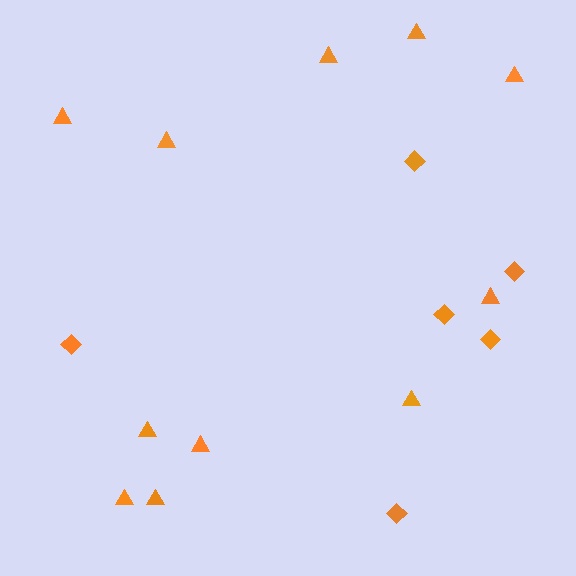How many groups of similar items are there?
There are 2 groups: one group of triangles (11) and one group of diamonds (6).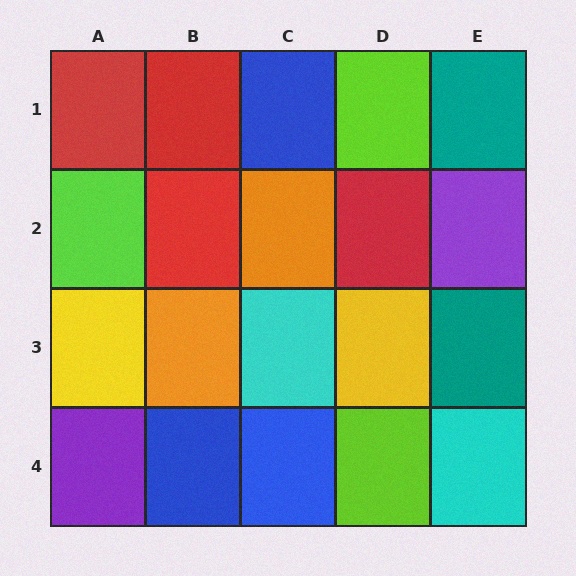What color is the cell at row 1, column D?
Lime.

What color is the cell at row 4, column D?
Lime.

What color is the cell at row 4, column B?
Blue.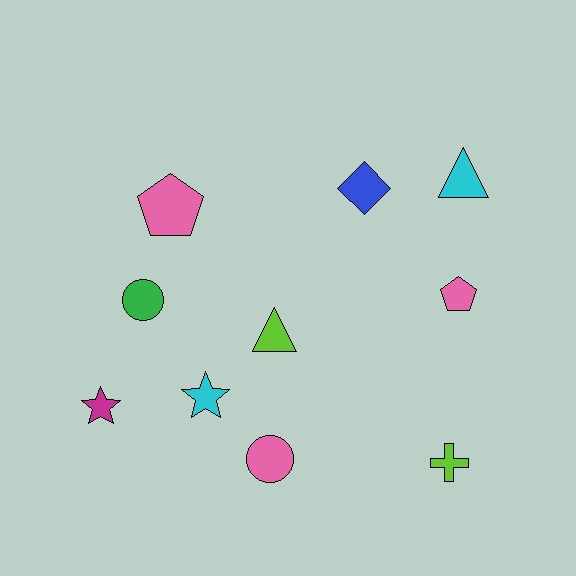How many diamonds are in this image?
There is 1 diamond.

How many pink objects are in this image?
There are 3 pink objects.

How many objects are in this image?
There are 10 objects.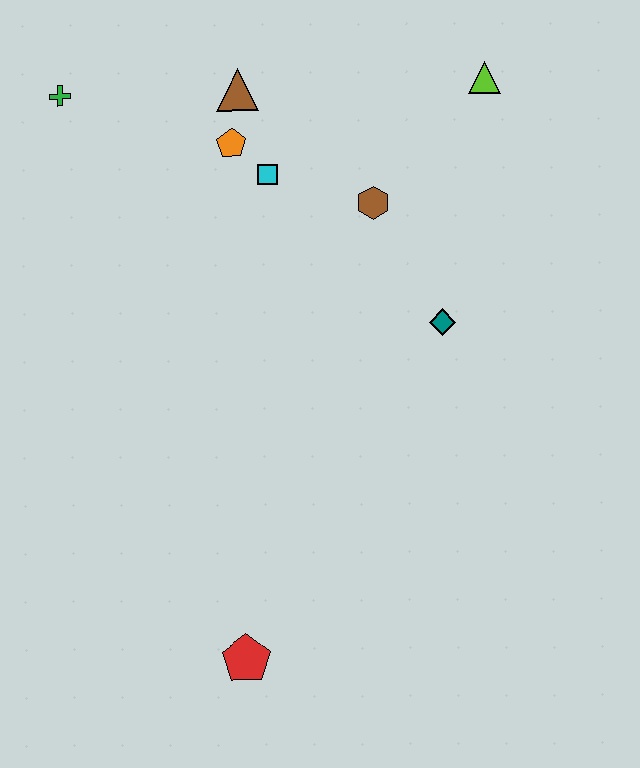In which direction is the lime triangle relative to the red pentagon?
The lime triangle is above the red pentagon.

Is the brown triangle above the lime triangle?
No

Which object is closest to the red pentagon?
The teal diamond is closest to the red pentagon.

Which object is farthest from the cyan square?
The red pentagon is farthest from the cyan square.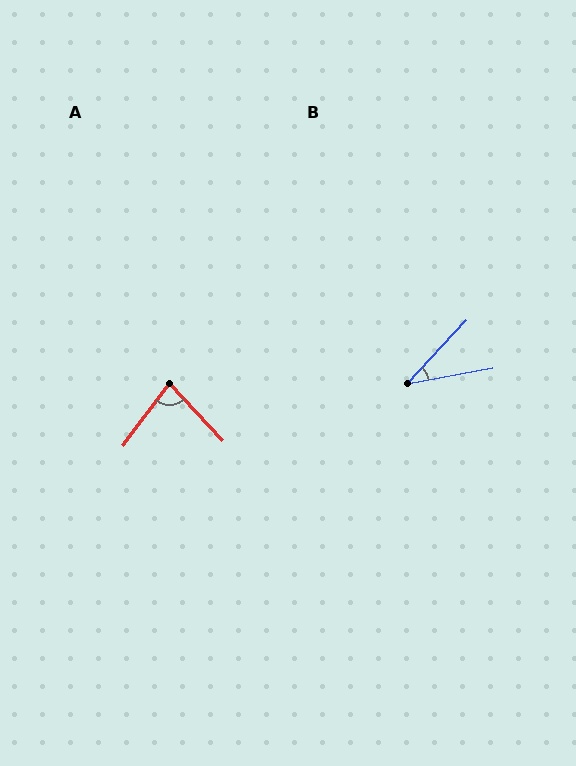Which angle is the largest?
A, at approximately 79 degrees.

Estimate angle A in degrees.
Approximately 79 degrees.